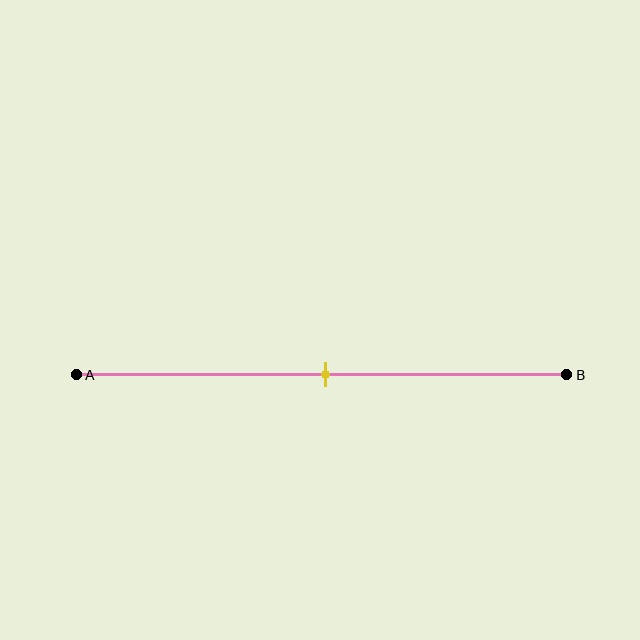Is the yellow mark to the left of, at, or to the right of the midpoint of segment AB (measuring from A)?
The yellow mark is approximately at the midpoint of segment AB.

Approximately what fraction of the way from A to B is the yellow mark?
The yellow mark is approximately 50% of the way from A to B.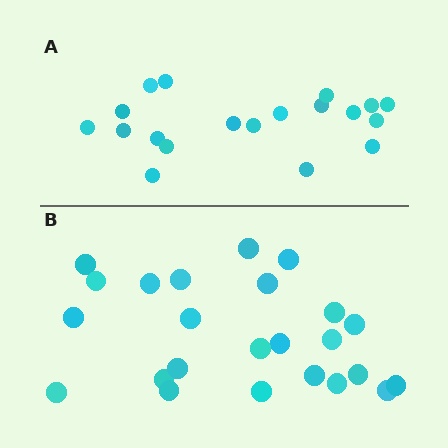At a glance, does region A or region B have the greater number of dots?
Region B (the bottom region) has more dots.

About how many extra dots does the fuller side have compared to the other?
Region B has about 5 more dots than region A.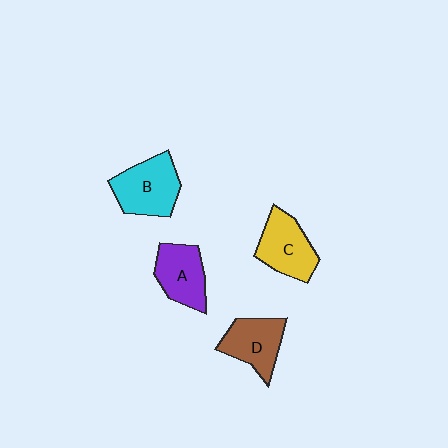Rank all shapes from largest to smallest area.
From largest to smallest: B (cyan), C (yellow), A (purple), D (brown).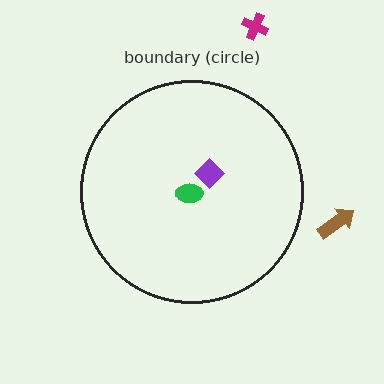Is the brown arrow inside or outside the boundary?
Outside.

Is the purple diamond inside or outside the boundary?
Inside.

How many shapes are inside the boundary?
2 inside, 2 outside.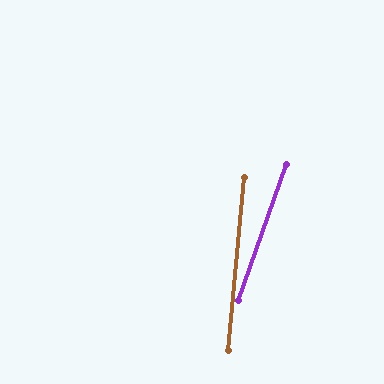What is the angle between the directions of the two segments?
Approximately 14 degrees.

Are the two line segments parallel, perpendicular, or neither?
Neither parallel nor perpendicular — they differ by about 14°.